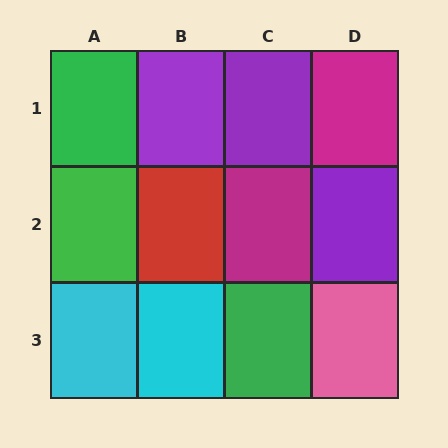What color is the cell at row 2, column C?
Magenta.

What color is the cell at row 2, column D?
Purple.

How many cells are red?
1 cell is red.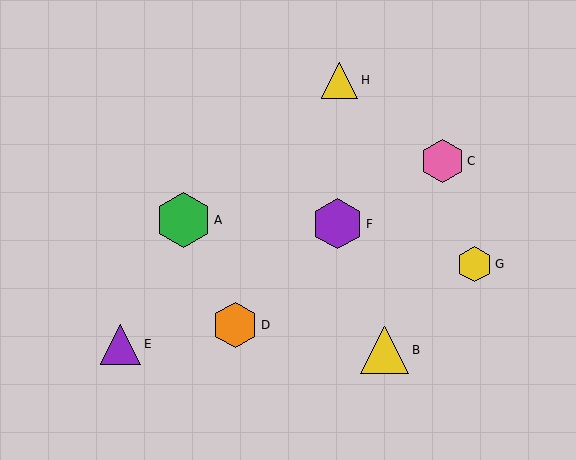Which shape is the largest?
The green hexagon (labeled A) is the largest.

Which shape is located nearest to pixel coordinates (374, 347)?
The yellow triangle (labeled B) at (385, 350) is nearest to that location.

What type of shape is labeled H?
Shape H is a yellow triangle.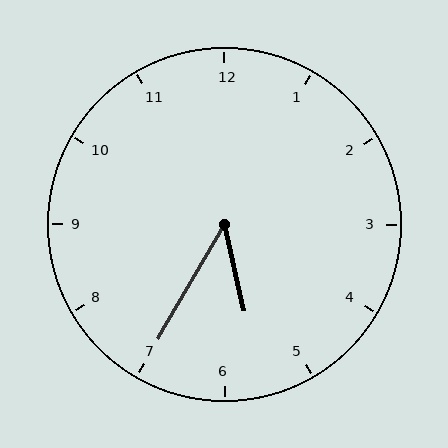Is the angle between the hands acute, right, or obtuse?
It is acute.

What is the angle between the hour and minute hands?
Approximately 42 degrees.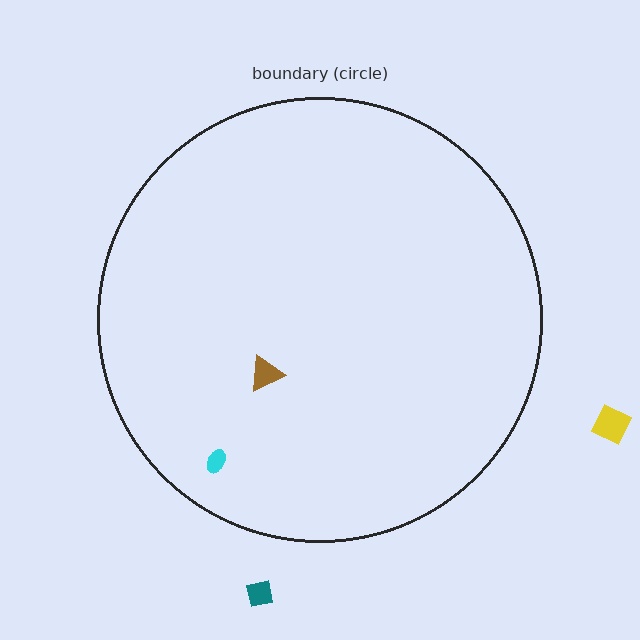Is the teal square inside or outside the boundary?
Outside.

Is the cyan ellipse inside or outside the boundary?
Inside.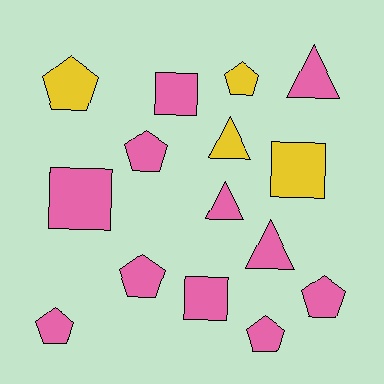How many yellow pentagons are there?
There are 2 yellow pentagons.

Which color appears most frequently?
Pink, with 11 objects.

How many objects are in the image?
There are 15 objects.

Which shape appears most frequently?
Pentagon, with 7 objects.